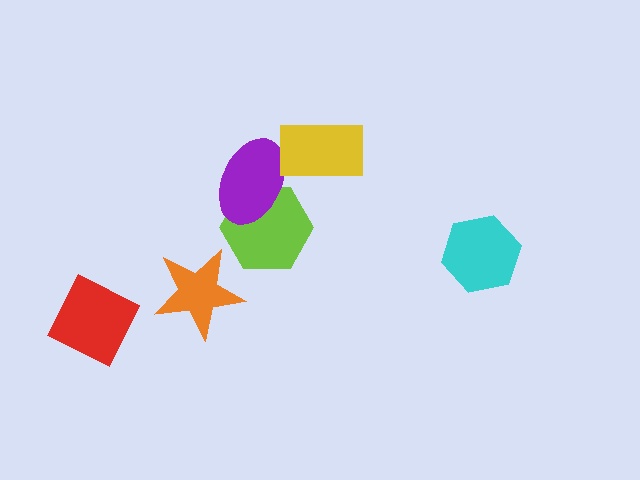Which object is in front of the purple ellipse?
The yellow rectangle is in front of the purple ellipse.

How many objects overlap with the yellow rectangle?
1 object overlaps with the yellow rectangle.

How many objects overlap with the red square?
0 objects overlap with the red square.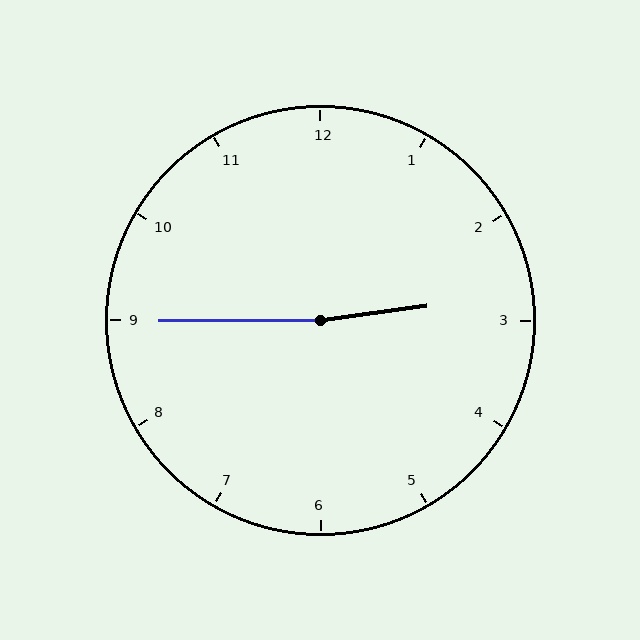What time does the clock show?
2:45.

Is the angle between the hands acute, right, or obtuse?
It is obtuse.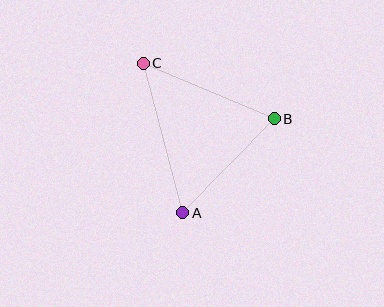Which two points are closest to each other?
Points A and B are closest to each other.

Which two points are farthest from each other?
Points A and C are farthest from each other.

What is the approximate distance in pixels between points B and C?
The distance between B and C is approximately 142 pixels.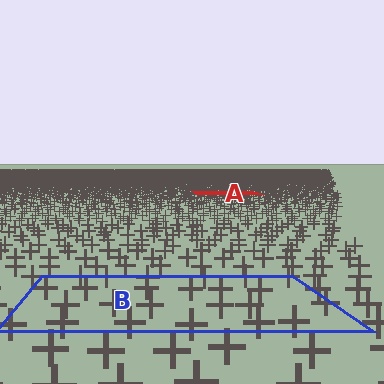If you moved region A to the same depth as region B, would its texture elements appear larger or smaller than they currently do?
They would appear larger. At a closer depth, the same texture elements are projected at a bigger on-screen size.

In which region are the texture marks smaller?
The texture marks are smaller in region A, because it is farther away.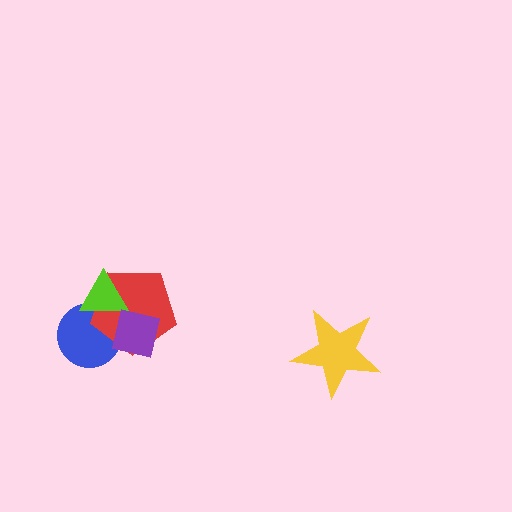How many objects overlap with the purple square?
3 objects overlap with the purple square.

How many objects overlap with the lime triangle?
3 objects overlap with the lime triangle.